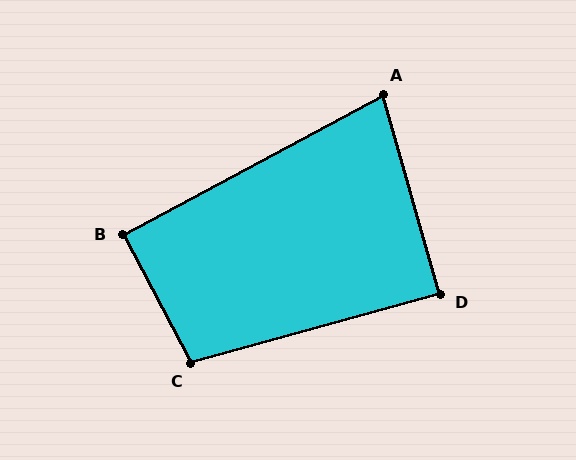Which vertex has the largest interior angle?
C, at approximately 102 degrees.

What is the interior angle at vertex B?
Approximately 91 degrees (approximately right).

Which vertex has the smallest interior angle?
A, at approximately 78 degrees.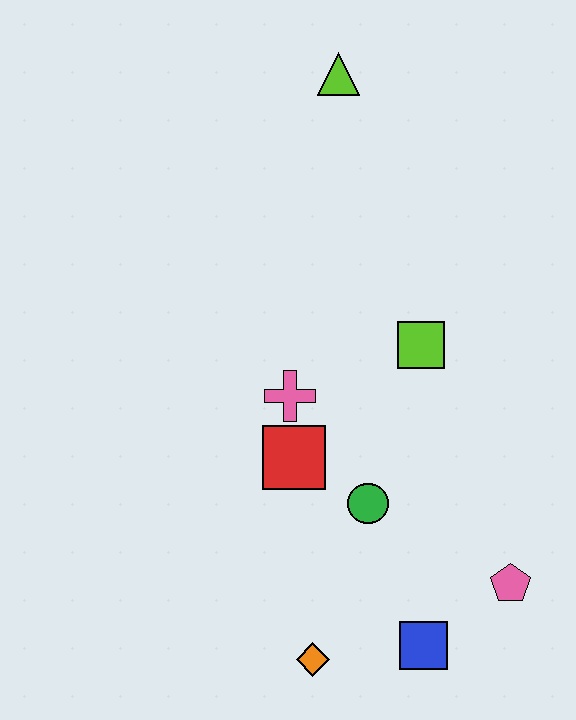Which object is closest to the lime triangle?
The lime square is closest to the lime triangle.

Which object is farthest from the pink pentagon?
The lime triangle is farthest from the pink pentagon.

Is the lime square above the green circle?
Yes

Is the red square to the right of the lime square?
No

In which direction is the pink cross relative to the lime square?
The pink cross is to the left of the lime square.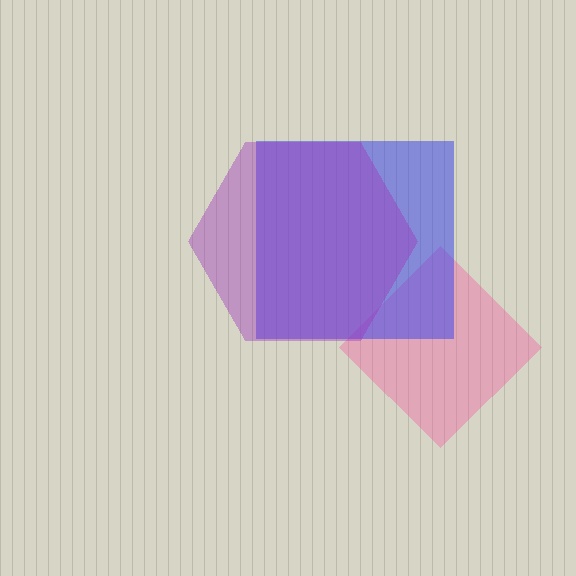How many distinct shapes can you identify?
There are 3 distinct shapes: a pink diamond, a blue square, a purple hexagon.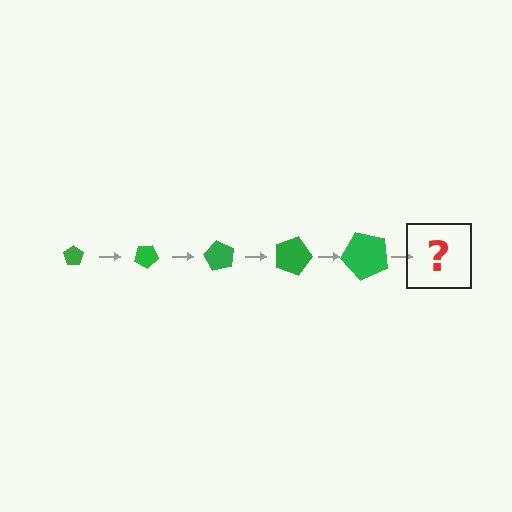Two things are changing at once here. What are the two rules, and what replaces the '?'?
The two rules are that the pentagon grows larger each step and it rotates 30 degrees each step. The '?' should be a pentagon, larger than the previous one and rotated 150 degrees from the start.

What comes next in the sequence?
The next element should be a pentagon, larger than the previous one and rotated 150 degrees from the start.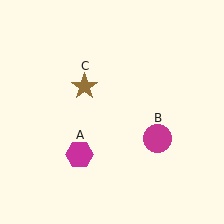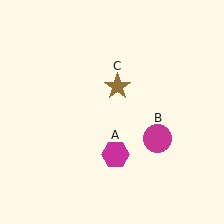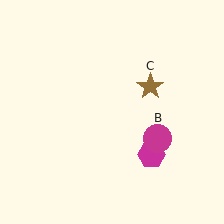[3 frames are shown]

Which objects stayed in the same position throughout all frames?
Magenta circle (object B) remained stationary.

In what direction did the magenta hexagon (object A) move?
The magenta hexagon (object A) moved right.